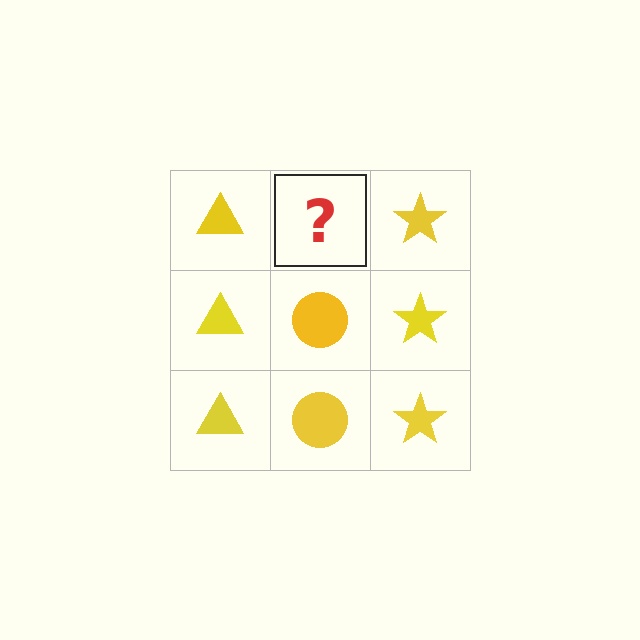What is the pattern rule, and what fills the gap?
The rule is that each column has a consistent shape. The gap should be filled with a yellow circle.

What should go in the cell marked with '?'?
The missing cell should contain a yellow circle.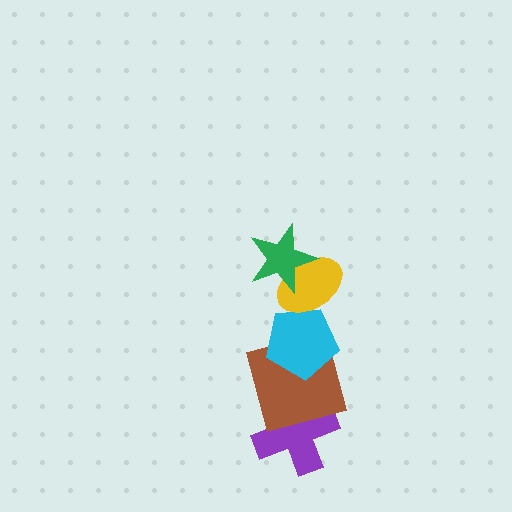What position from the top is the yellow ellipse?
The yellow ellipse is 2nd from the top.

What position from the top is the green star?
The green star is 1st from the top.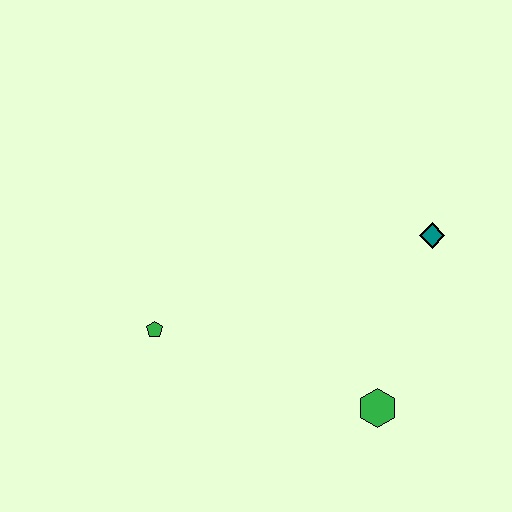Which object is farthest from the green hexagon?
The green pentagon is farthest from the green hexagon.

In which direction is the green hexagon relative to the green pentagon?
The green hexagon is to the right of the green pentagon.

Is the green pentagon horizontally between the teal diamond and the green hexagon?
No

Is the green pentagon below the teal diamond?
Yes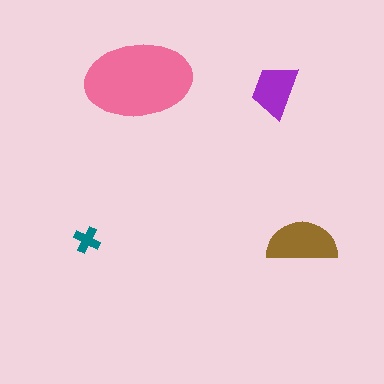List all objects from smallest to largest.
The teal cross, the purple trapezoid, the brown semicircle, the pink ellipse.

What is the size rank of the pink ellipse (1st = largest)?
1st.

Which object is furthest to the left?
The teal cross is leftmost.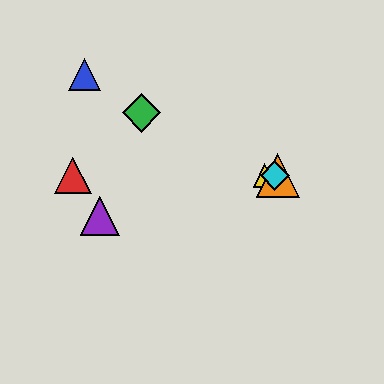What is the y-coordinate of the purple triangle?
The purple triangle is at y≈216.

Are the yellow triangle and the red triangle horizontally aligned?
Yes, both are at y≈175.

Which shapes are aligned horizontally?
The red triangle, the yellow triangle, the orange triangle, the cyan diamond are aligned horizontally.